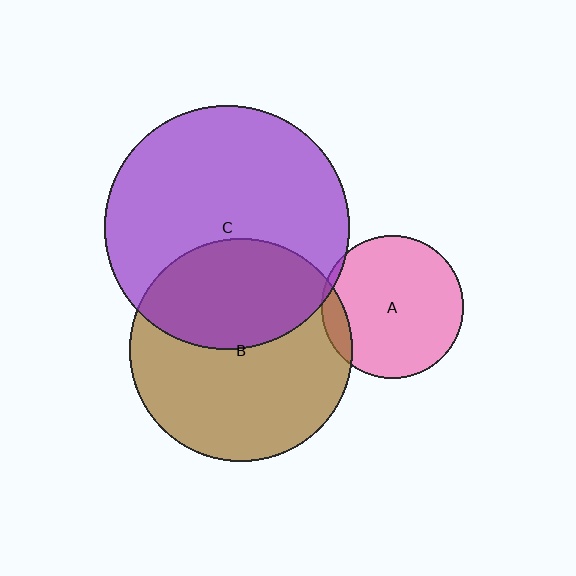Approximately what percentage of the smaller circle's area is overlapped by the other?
Approximately 40%.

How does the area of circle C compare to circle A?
Approximately 3.0 times.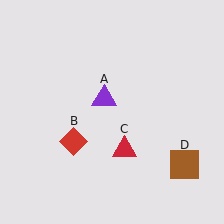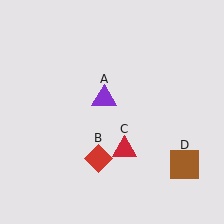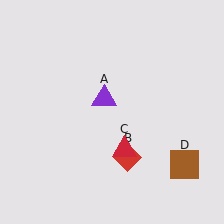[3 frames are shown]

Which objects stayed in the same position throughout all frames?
Purple triangle (object A) and red triangle (object C) and brown square (object D) remained stationary.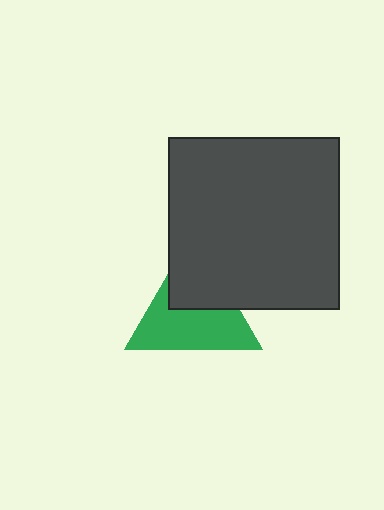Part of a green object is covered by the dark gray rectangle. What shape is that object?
It is a triangle.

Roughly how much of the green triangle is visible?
About half of it is visible (roughly 60%).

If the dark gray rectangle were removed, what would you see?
You would see the complete green triangle.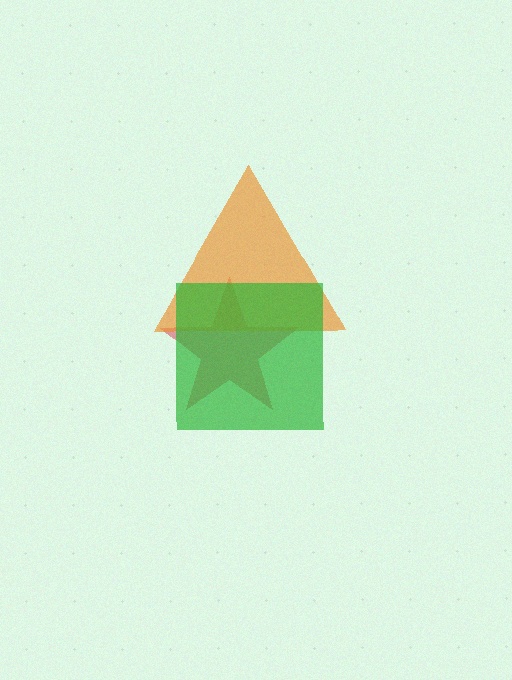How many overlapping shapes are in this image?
There are 3 overlapping shapes in the image.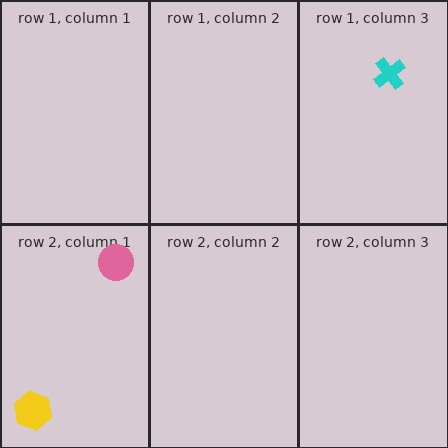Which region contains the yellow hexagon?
The row 2, column 1 region.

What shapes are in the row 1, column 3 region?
The cyan cross.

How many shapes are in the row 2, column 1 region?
2.